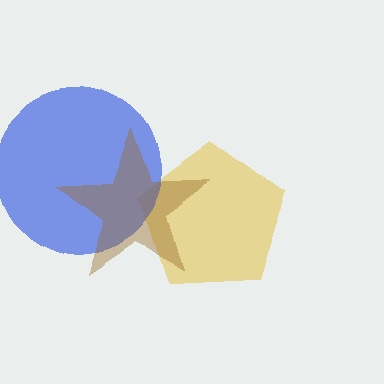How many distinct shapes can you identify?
There are 3 distinct shapes: a yellow pentagon, a blue circle, a brown star.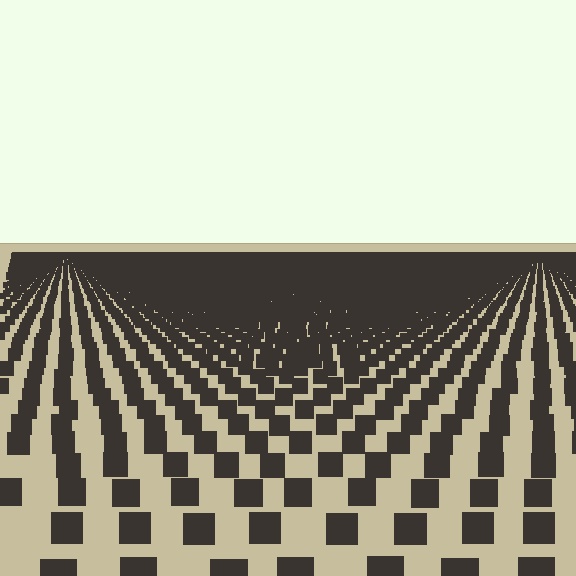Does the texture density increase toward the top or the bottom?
Density increases toward the top.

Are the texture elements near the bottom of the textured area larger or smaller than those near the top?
Larger. Near the bottom, elements are closer to the viewer and appear at a bigger on-screen size.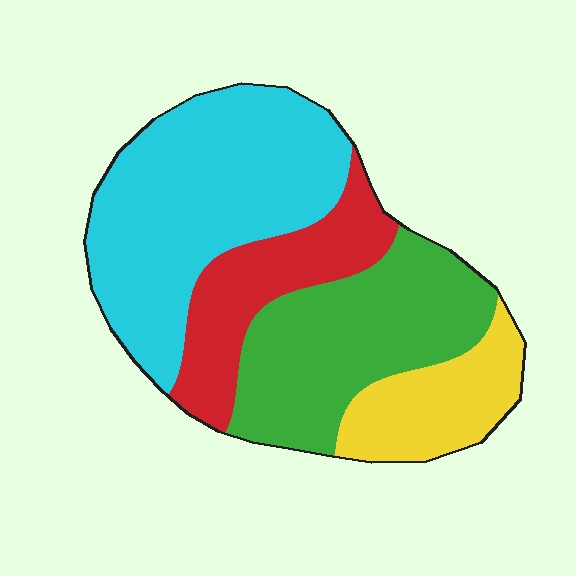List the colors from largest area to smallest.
From largest to smallest: cyan, green, red, yellow.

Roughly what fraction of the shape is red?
Red takes up about one sixth (1/6) of the shape.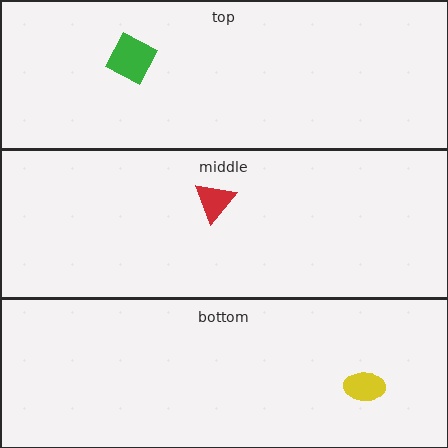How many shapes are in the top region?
1.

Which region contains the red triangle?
The middle region.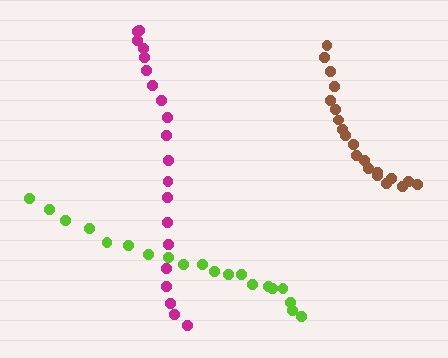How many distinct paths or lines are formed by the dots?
There are 3 distinct paths.